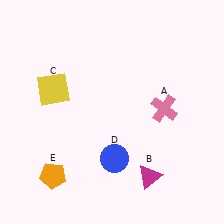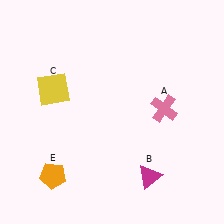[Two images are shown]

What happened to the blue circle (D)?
The blue circle (D) was removed in Image 2. It was in the bottom-right area of Image 1.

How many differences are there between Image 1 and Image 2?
There is 1 difference between the two images.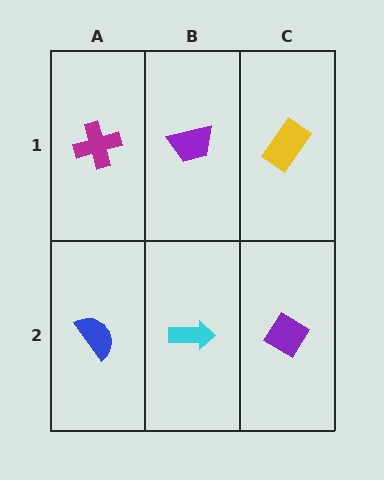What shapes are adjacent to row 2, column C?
A yellow rectangle (row 1, column C), a cyan arrow (row 2, column B).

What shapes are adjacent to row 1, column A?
A blue semicircle (row 2, column A), a purple trapezoid (row 1, column B).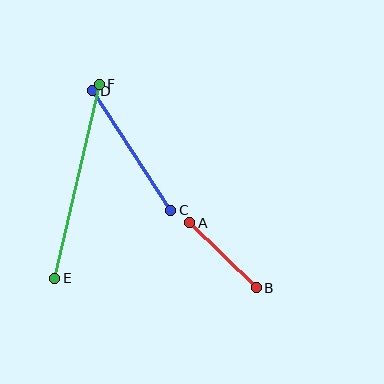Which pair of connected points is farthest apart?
Points E and F are farthest apart.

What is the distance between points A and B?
The distance is approximately 93 pixels.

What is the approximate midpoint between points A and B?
The midpoint is at approximately (223, 255) pixels.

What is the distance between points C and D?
The distance is approximately 143 pixels.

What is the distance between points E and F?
The distance is approximately 199 pixels.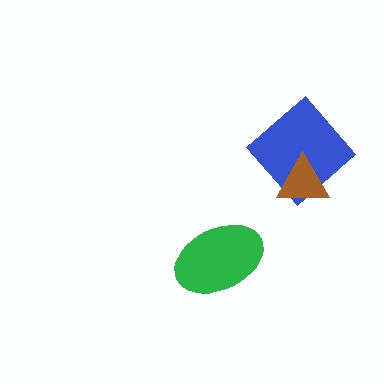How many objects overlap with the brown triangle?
1 object overlaps with the brown triangle.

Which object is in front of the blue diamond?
The brown triangle is in front of the blue diamond.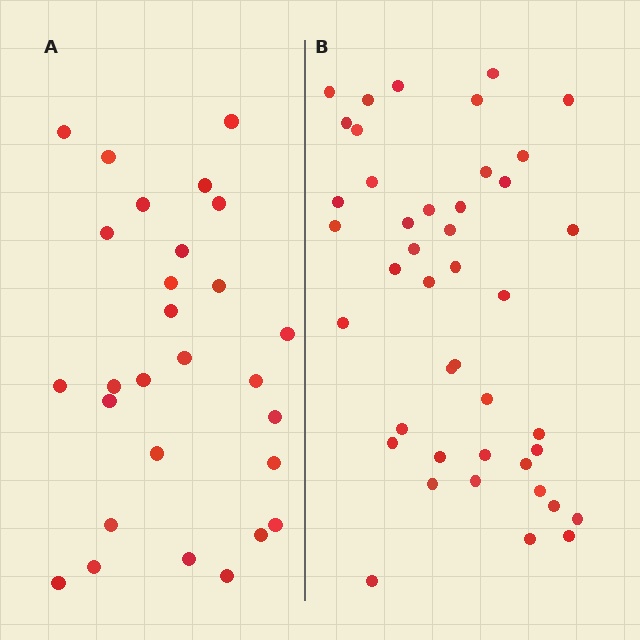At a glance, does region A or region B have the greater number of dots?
Region B (the right region) has more dots.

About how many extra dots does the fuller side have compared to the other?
Region B has approximately 15 more dots than region A.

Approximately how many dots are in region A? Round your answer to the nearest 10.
About 30 dots. (The exact count is 28, which rounds to 30.)